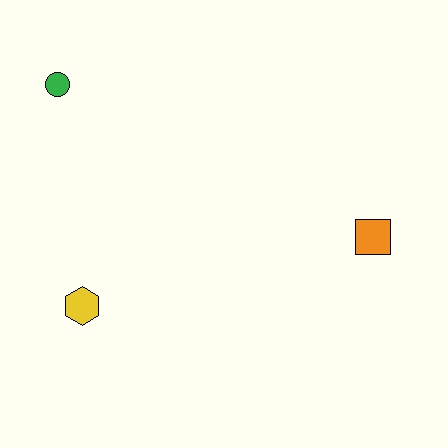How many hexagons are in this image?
There is 1 hexagon.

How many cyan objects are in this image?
There are no cyan objects.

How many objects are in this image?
There are 3 objects.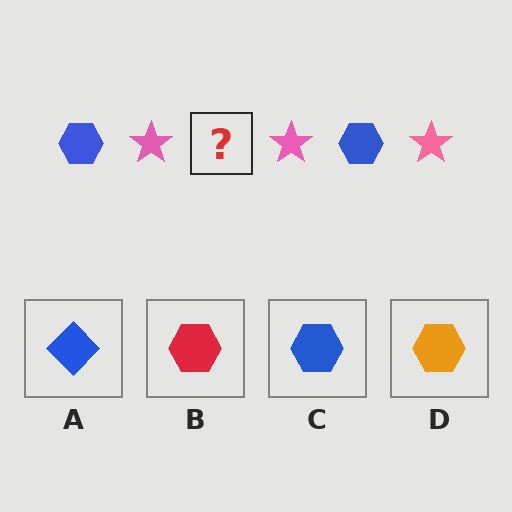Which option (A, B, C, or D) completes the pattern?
C.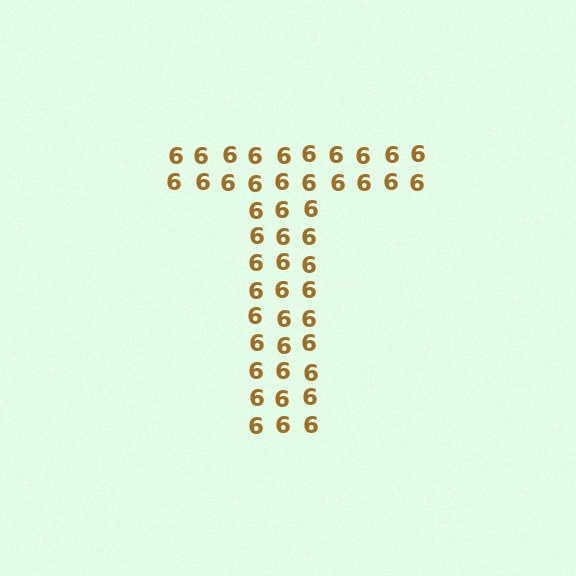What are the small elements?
The small elements are digit 6's.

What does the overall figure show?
The overall figure shows the letter T.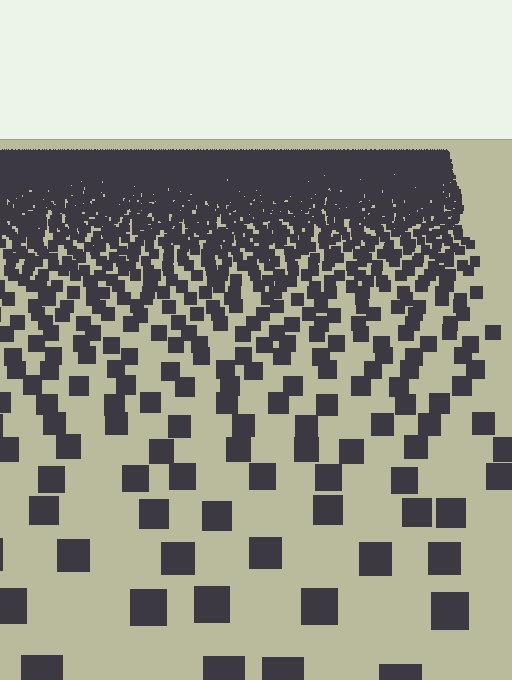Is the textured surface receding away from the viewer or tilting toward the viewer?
The surface is receding away from the viewer. Texture elements get smaller and denser toward the top.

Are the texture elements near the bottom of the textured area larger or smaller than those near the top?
Larger. Near the bottom, elements are closer to the viewer and appear at a bigger on-screen size.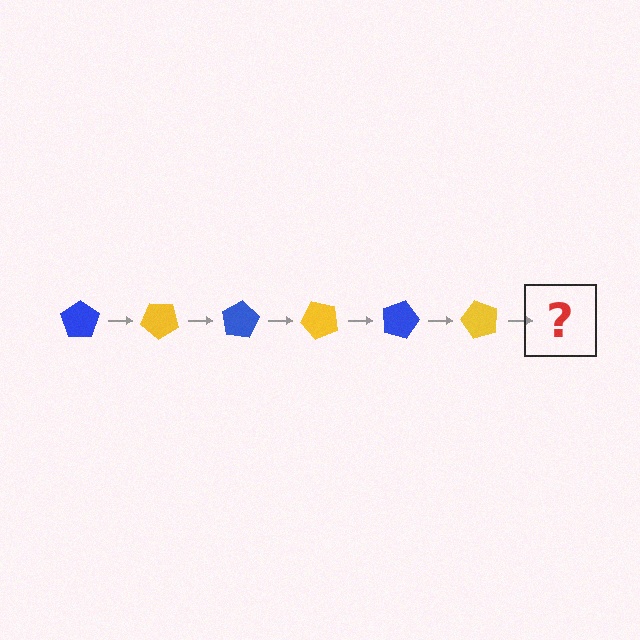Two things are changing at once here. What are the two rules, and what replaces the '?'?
The two rules are that it rotates 40 degrees each step and the color cycles through blue and yellow. The '?' should be a blue pentagon, rotated 240 degrees from the start.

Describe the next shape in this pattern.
It should be a blue pentagon, rotated 240 degrees from the start.